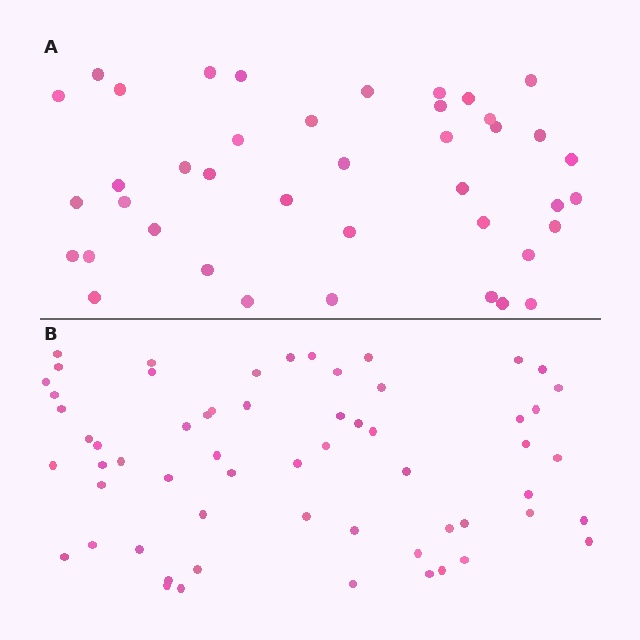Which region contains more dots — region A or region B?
Region B (the bottom region) has more dots.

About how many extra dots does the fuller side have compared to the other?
Region B has approximately 20 more dots than region A.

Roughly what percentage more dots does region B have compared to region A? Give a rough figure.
About 45% more.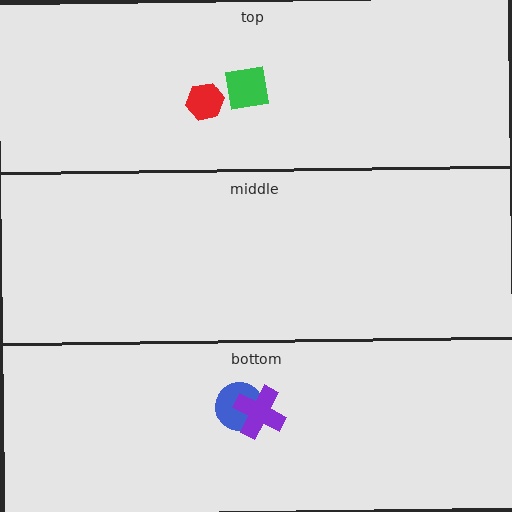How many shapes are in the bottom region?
2.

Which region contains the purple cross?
The bottom region.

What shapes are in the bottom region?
The blue circle, the purple cross.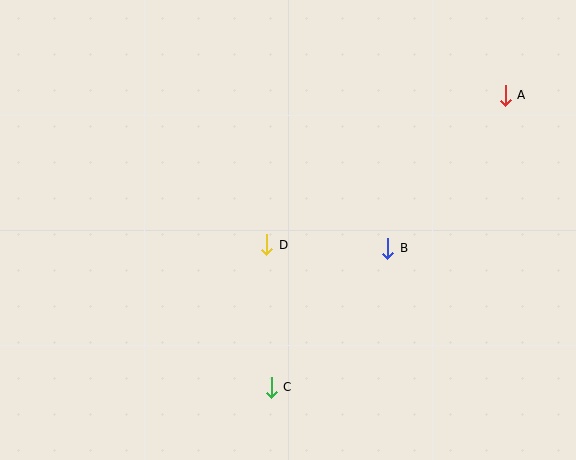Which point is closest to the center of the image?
Point D at (267, 245) is closest to the center.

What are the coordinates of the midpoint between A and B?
The midpoint between A and B is at (447, 172).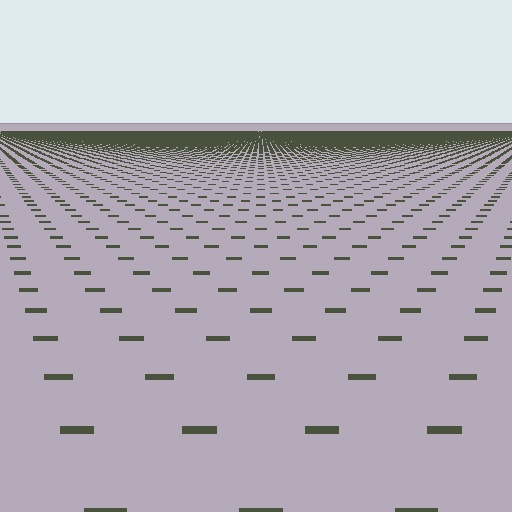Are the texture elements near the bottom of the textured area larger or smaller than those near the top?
Larger. Near the bottom, elements are closer to the viewer and appear at a bigger on-screen size.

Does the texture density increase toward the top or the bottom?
Density increases toward the top.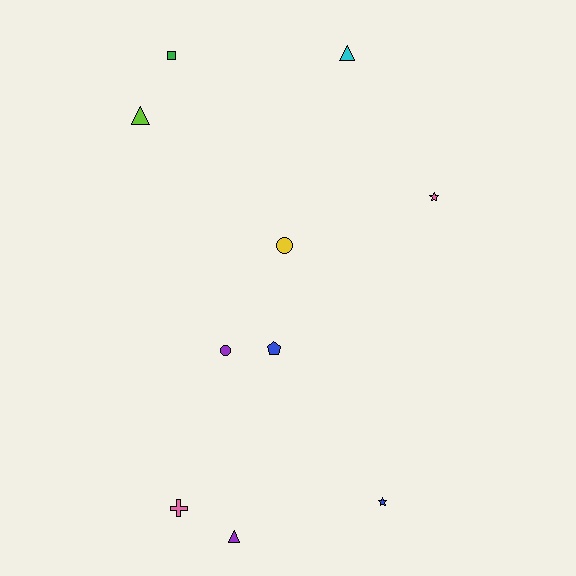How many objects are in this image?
There are 10 objects.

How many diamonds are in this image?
There are no diamonds.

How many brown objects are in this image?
There are no brown objects.